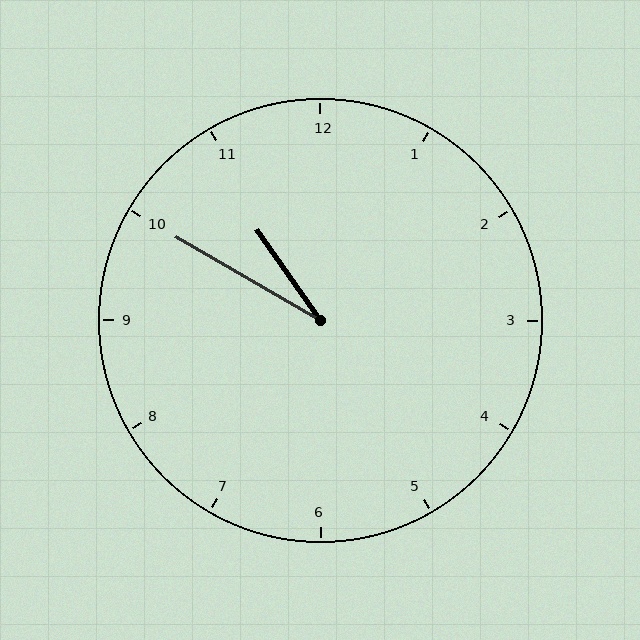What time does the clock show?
10:50.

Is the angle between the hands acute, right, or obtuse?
It is acute.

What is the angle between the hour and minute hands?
Approximately 25 degrees.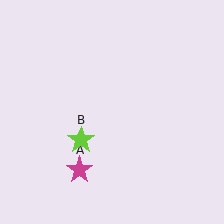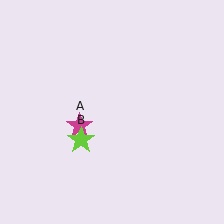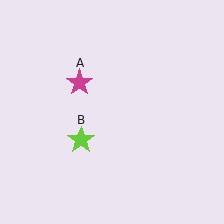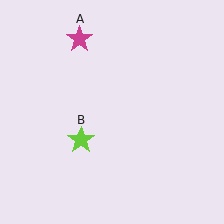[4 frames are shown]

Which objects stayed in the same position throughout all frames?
Lime star (object B) remained stationary.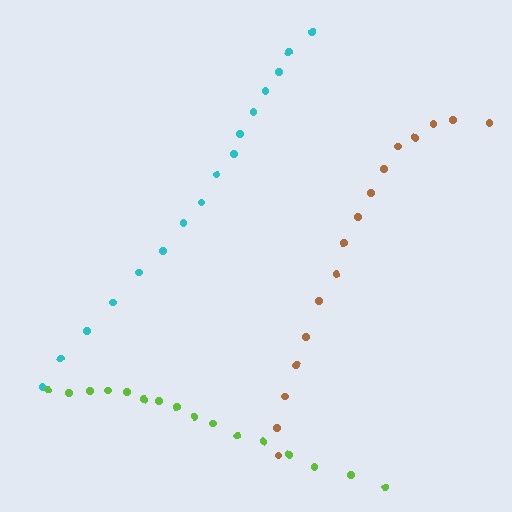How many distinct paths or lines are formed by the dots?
There are 3 distinct paths.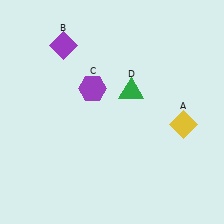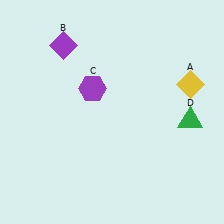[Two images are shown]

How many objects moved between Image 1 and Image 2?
2 objects moved between the two images.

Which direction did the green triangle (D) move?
The green triangle (D) moved right.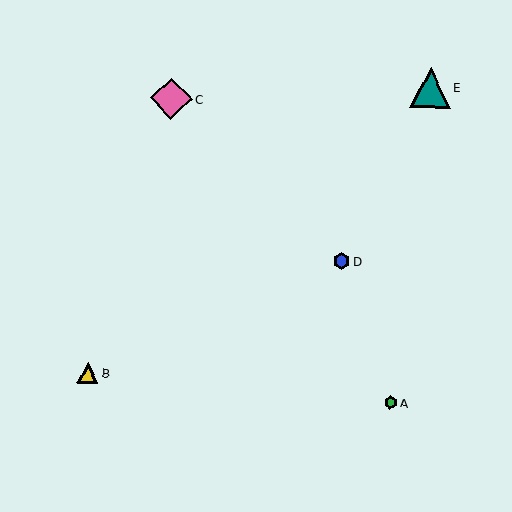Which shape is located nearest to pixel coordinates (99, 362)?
The yellow triangle (labeled B) at (88, 373) is nearest to that location.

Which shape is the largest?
The pink diamond (labeled C) is the largest.